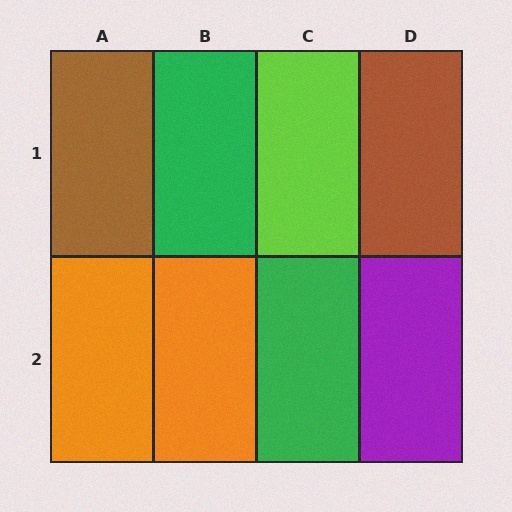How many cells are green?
2 cells are green.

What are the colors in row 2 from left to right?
Orange, orange, green, purple.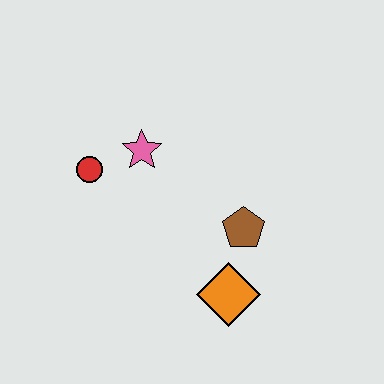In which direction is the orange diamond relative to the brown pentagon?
The orange diamond is below the brown pentagon.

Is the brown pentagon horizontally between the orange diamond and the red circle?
No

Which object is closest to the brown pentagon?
The orange diamond is closest to the brown pentagon.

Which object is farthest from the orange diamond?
The red circle is farthest from the orange diamond.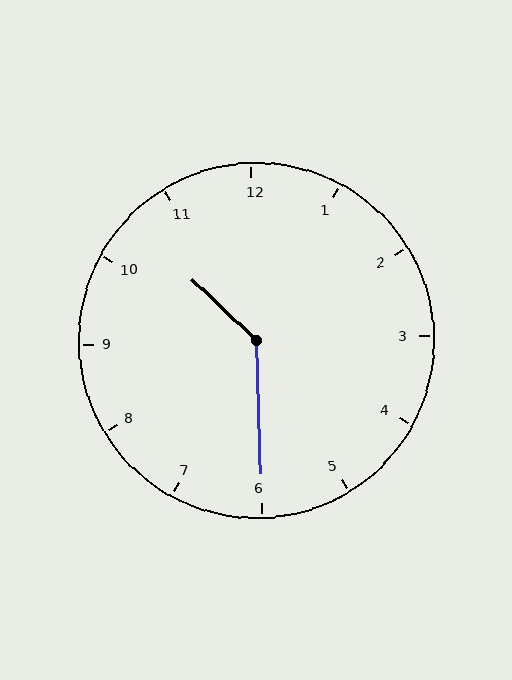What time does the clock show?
10:30.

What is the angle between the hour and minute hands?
Approximately 135 degrees.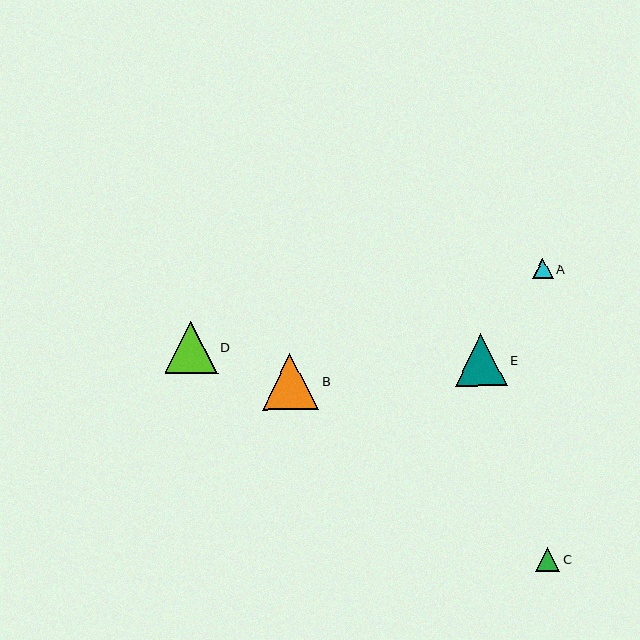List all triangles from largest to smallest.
From largest to smallest: B, E, D, C, A.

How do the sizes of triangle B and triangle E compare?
Triangle B and triangle E are approximately the same size.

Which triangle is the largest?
Triangle B is the largest with a size of approximately 56 pixels.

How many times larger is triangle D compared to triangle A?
Triangle D is approximately 2.6 times the size of triangle A.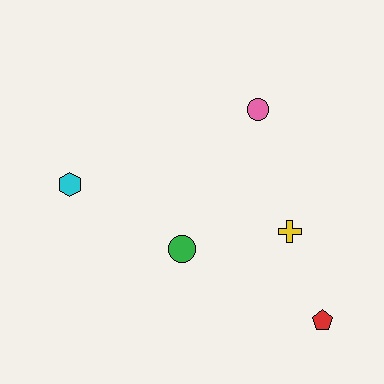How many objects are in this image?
There are 5 objects.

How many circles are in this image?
There are 2 circles.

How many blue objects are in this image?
There are no blue objects.